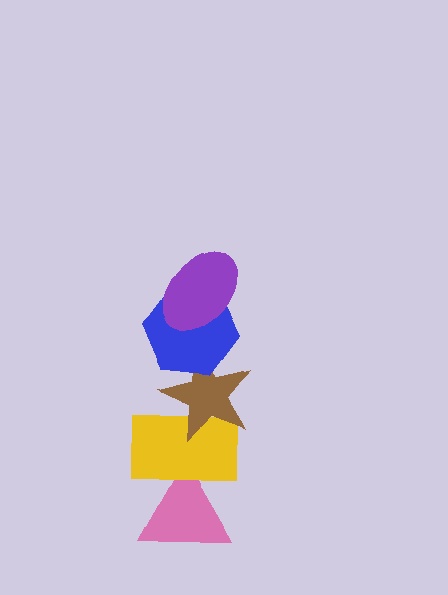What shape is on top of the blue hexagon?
The purple ellipse is on top of the blue hexagon.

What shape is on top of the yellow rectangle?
The brown star is on top of the yellow rectangle.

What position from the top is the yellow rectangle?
The yellow rectangle is 4th from the top.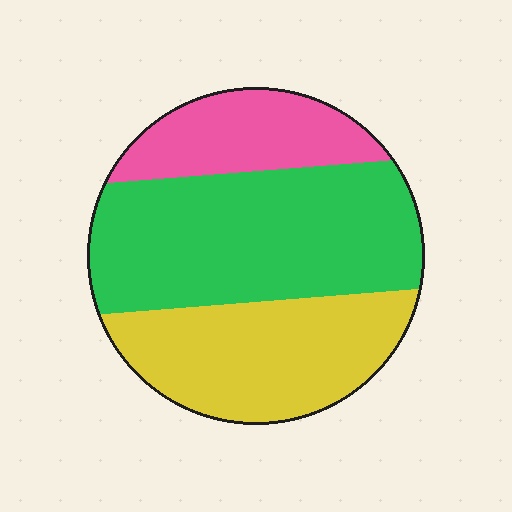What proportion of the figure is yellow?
Yellow takes up about one third (1/3) of the figure.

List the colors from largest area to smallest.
From largest to smallest: green, yellow, pink.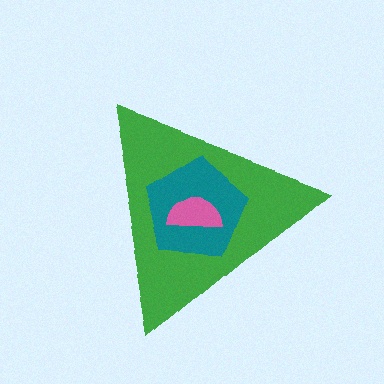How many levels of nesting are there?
3.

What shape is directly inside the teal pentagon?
The pink semicircle.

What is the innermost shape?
The pink semicircle.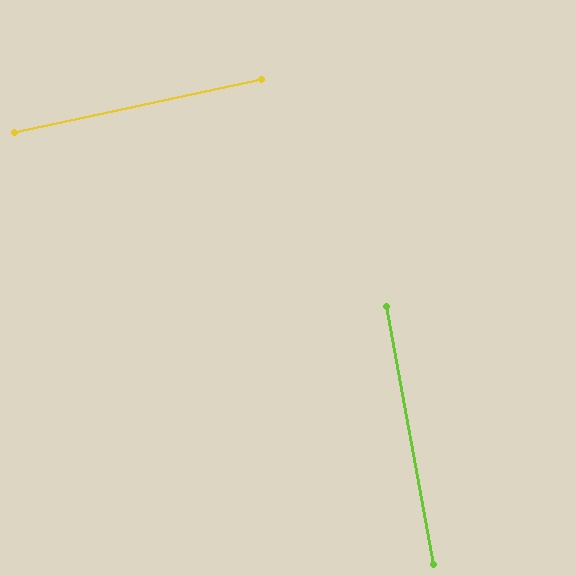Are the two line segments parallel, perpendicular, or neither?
Perpendicular — they meet at approximately 88°.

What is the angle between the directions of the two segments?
Approximately 88 degrees.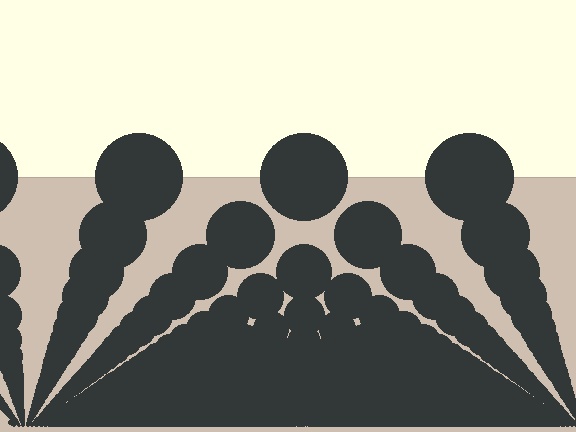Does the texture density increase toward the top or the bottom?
Density increases toward the bottom.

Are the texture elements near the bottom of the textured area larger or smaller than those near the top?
Smaller. The gradient is inverted — elements near the bottom are smaller and denser.